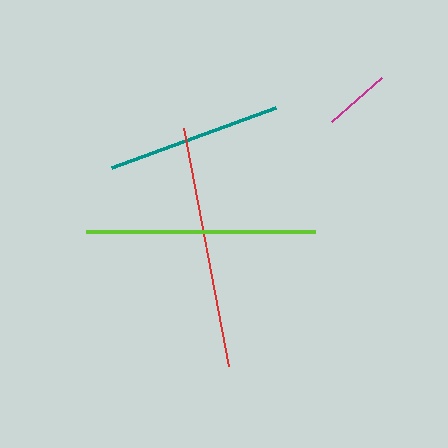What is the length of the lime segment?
The lime segment is approximately 229 pixels long.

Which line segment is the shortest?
The magenta line is the shortest at approximately 66 pixels.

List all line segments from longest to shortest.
From longest to shortest: red, lime, teal, magenta.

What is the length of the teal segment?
The teal segment is approximately 175 pixels long.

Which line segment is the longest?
The red line is the longest at approximately 242 pixels.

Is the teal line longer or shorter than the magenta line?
The teal line is longer than the magenta line.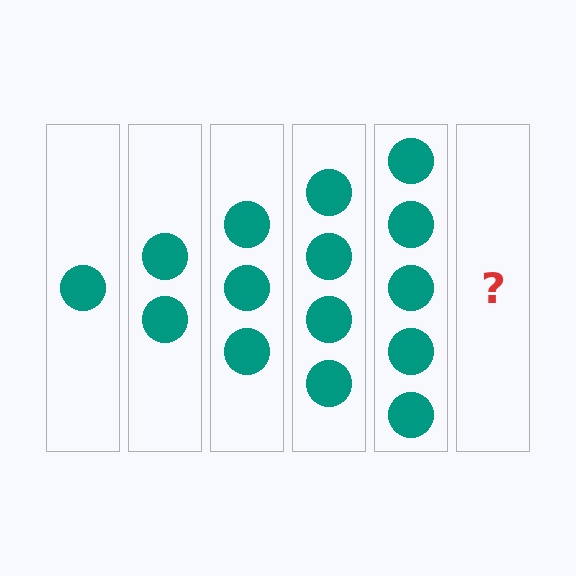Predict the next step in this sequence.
The next step is 6 circles.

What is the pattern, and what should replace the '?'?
The pattern is that each step adds one more circle. The '?' should be 6 circles.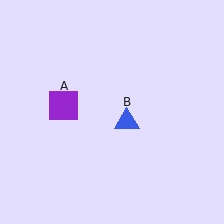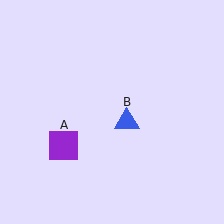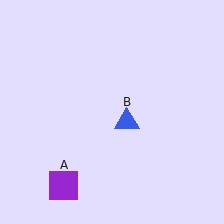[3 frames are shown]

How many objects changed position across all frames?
1 object changed position: purple square (object A).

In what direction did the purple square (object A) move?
The purple square (object A) moved down.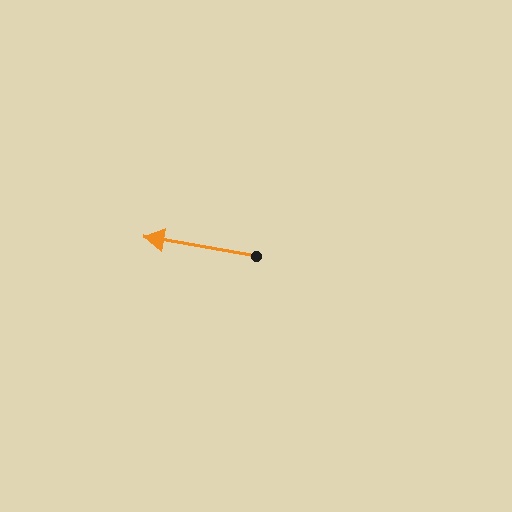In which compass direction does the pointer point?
West.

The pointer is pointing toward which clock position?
Roughly 9 o'clock.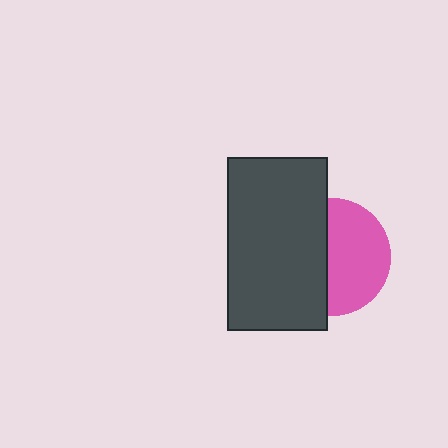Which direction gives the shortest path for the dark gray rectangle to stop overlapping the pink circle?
Moving left gives the shortest separation.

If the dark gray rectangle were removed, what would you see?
You would see the complete pink circle.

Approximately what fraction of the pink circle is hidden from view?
Roughly 45% of the pink circle is hidden behind the dark gray rectangle.